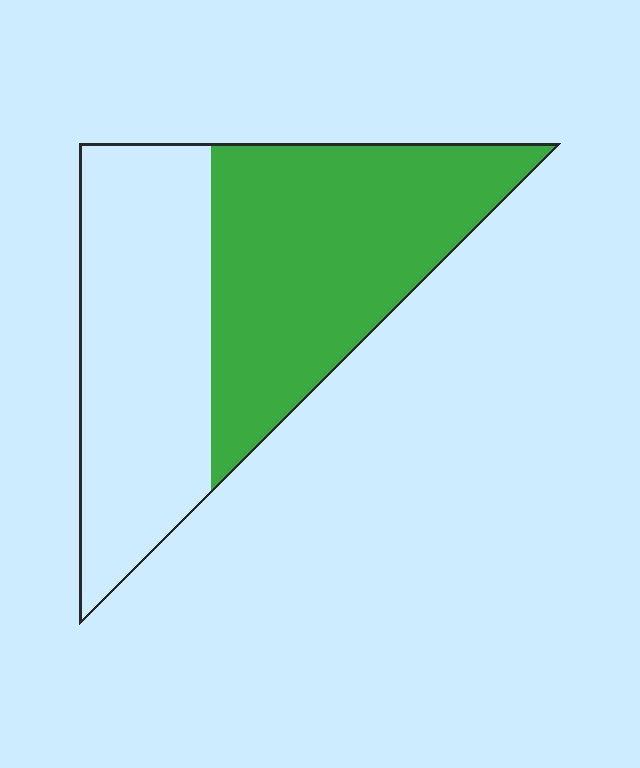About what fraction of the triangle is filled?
About one half (1/2).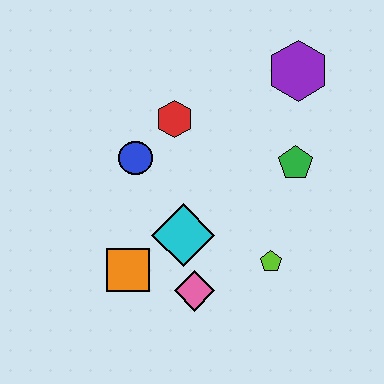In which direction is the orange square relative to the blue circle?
The orange square is below the blue circle.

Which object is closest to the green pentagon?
The purple hexagon is closest to the green pentagon.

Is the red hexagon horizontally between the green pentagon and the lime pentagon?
No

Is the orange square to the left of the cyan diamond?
Yes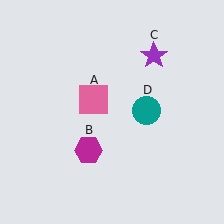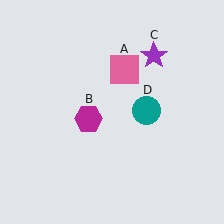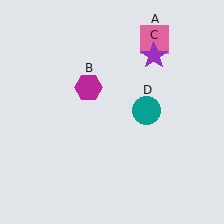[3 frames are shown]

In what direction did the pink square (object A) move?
The pink square (object A) moved up and to the right.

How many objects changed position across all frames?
2 objects changed position: pink square (object A), magenta hexagon (object B).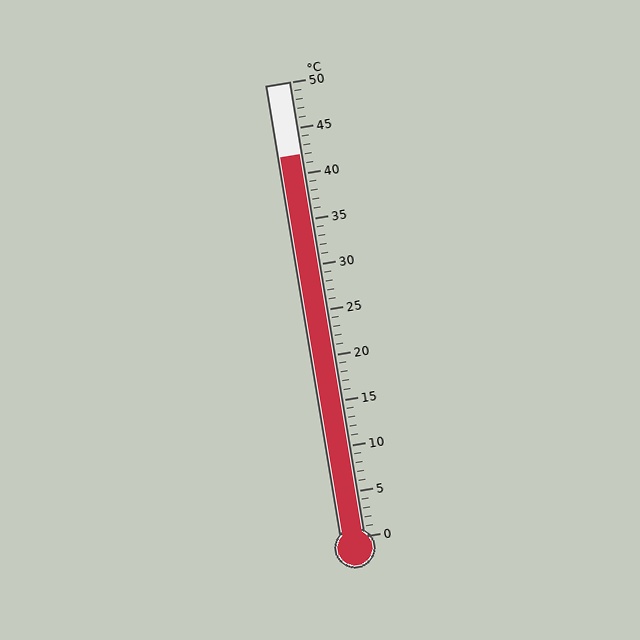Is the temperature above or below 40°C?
The temperature is above 40°C.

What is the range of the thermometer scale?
The thermometer scale ranges from 0°C to 50°C.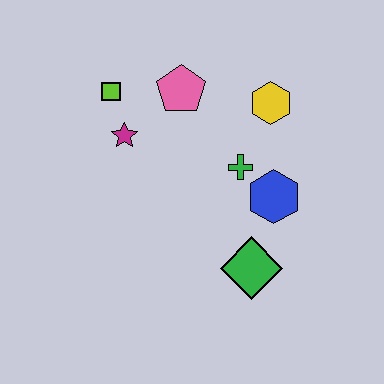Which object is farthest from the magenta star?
The green diamond is farthest from the magenta star.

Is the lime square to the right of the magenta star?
No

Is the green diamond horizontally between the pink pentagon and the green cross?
No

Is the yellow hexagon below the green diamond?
No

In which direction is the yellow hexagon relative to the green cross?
The yellow hexagon is above the green cross.